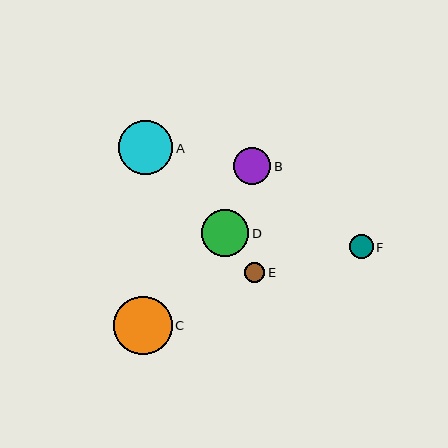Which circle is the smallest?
Circle E is the smallest with a size of approximately 21 pixels.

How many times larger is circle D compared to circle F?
Circle D is approximately 2.0 times the size of circle F.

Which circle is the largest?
Circle C is the largest with a size of approximately 59 pixels.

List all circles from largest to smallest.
From largest to smallest: C, A, D, B, F, E.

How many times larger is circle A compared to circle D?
Circle A is approximately 1.1 times the size of circle D.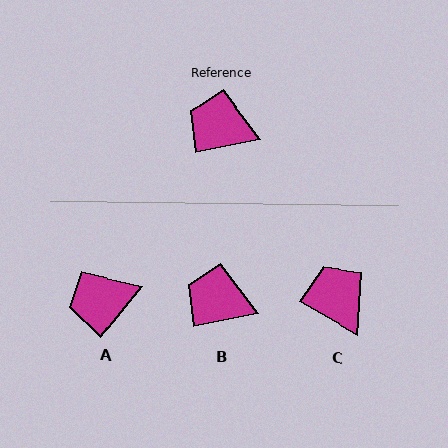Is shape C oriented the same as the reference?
No, it is off by about 41 degrees.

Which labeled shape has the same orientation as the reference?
B.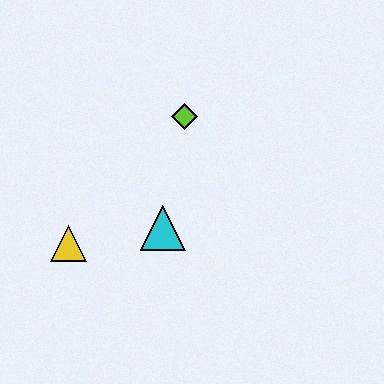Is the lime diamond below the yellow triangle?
No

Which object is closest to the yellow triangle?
The cyan triangle is closest to the yellow triangle.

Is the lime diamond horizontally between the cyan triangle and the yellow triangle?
No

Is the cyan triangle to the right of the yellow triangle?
Yes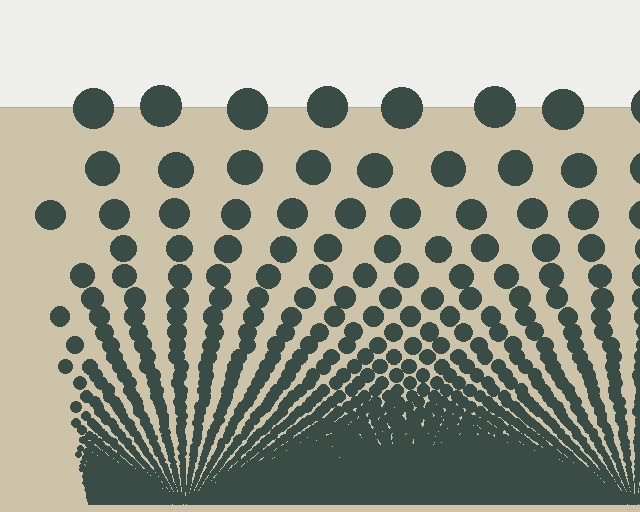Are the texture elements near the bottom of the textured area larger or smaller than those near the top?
Smaller. The gradient is inverted — elements near the bottom are smaller and denser.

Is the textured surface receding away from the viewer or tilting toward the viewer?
The surface appears to tilt toward the viewer. Texture elements get larger and sparser toward the top.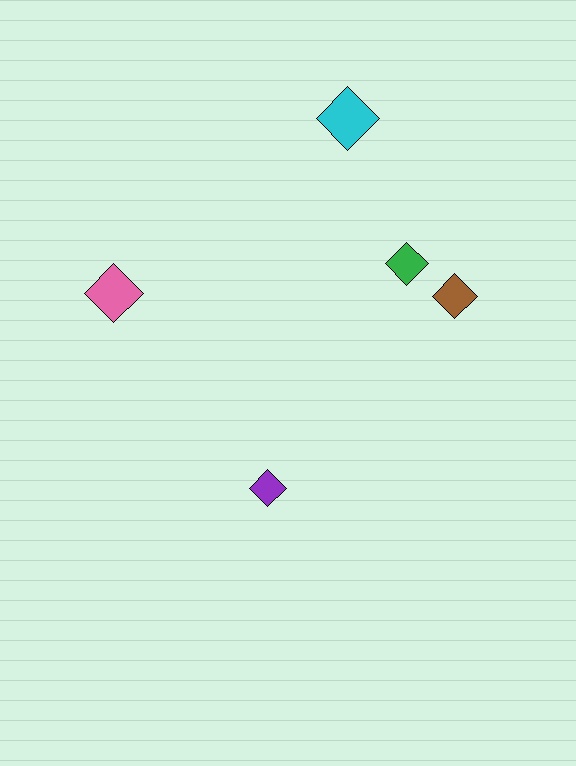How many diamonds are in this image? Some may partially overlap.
There are 5 diamonds.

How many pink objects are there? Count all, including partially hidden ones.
There is 1 pink object.